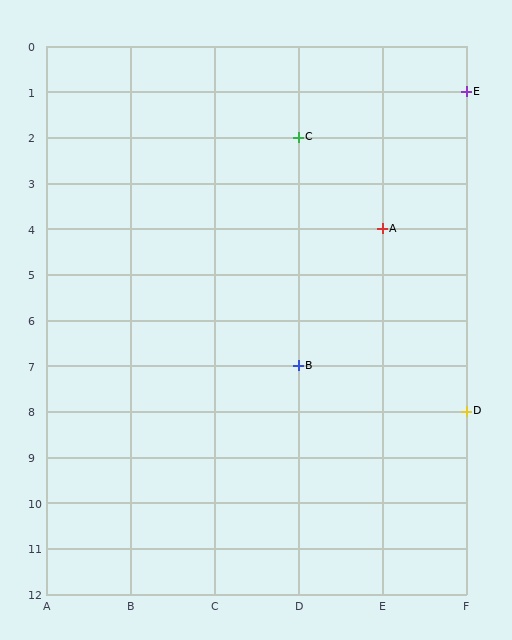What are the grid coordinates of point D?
Point D is at grid coordinates (F, 8).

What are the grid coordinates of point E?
Point E is at grid coordinates (F, 1).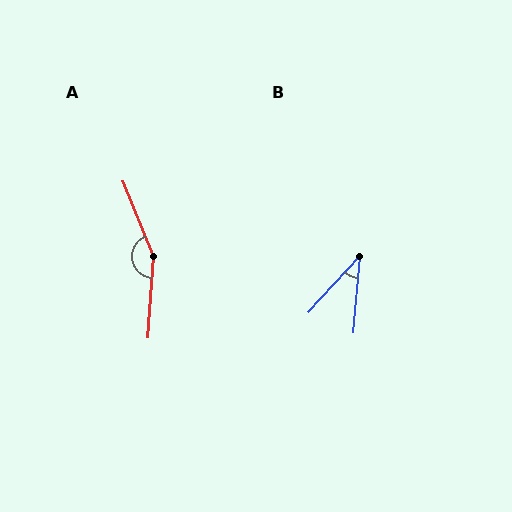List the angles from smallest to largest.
B (38°), A (154°).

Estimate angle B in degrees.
Approximately 38 degrees.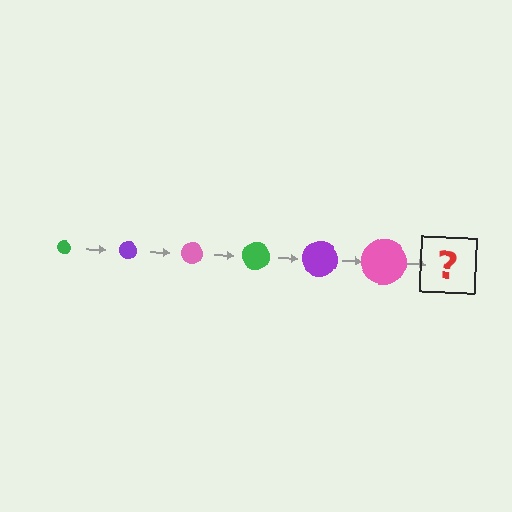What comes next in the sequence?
The next element should be a green circle, larger than the previous one.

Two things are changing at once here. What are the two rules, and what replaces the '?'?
The two rules are that the circle grows larger each step and the color cycles through green, purple, and pink. The '?' should be a green circle, larger than the previous one.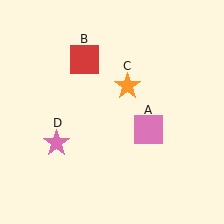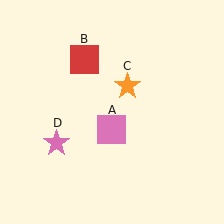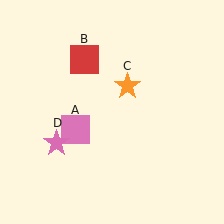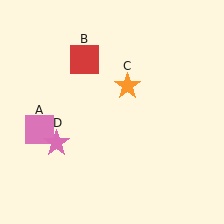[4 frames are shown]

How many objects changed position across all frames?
1 object changed position: pink square (object A).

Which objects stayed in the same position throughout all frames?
Red square (object B) and orange star (object C) and pink star (object D) remained stationary.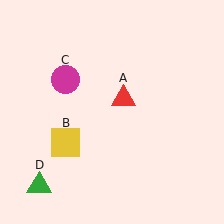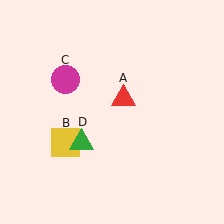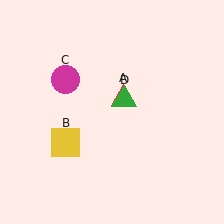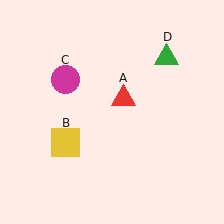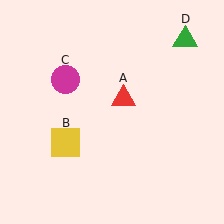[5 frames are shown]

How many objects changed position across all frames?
1 object changed position: green triangle (object D).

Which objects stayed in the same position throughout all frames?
Red triangle (object A) and yellow square (object B) and magenta circle (object C) remained stationary.